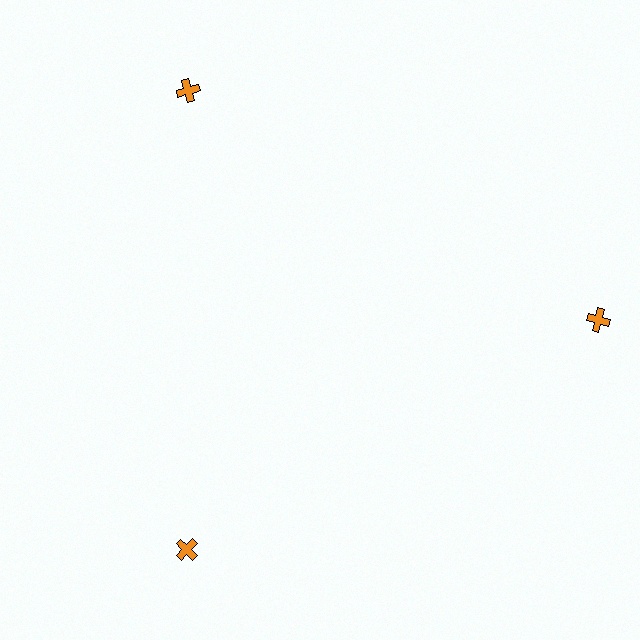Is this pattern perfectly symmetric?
No. The 3 orange crosses are arranged in a ring, but one element near the 3 o'clock position is pushed outward from the center, breaking the 3-fold rotational symmetry.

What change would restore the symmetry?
The symmetry would be restored by moving it inward, back onto the ring so that all 3 crosses sit at equal angles and equal distance from the center.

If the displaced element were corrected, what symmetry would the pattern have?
It would have 3-fold rotational symmetry — the pattern would map onto itself every 120 degrees.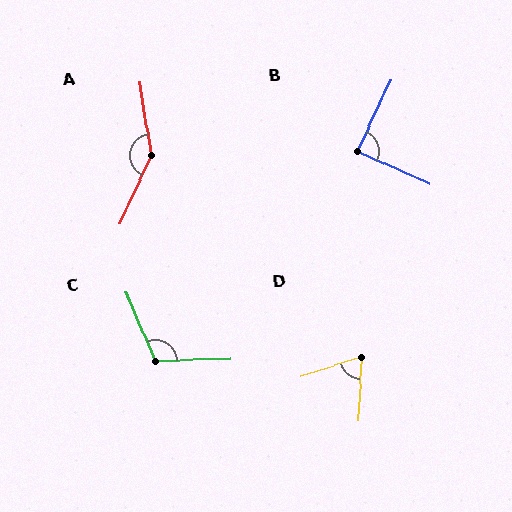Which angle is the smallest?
D, at approximately 68 degrees.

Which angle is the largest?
A, at approximately 146 degrees.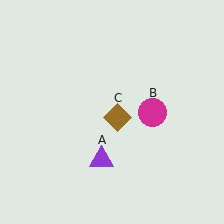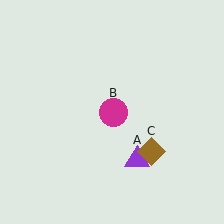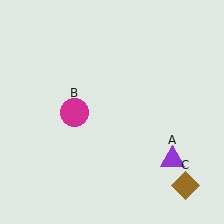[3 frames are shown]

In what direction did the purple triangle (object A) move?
The purple triangle (object A) moved right.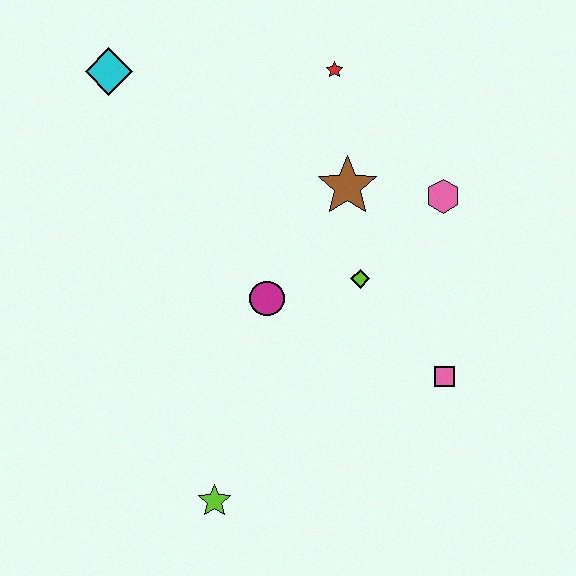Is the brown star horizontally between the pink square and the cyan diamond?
Yes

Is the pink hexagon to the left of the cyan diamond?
No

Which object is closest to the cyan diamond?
The red star is closest to the cyan diamond.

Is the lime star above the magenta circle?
No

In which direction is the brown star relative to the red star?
The brown star is below the red star.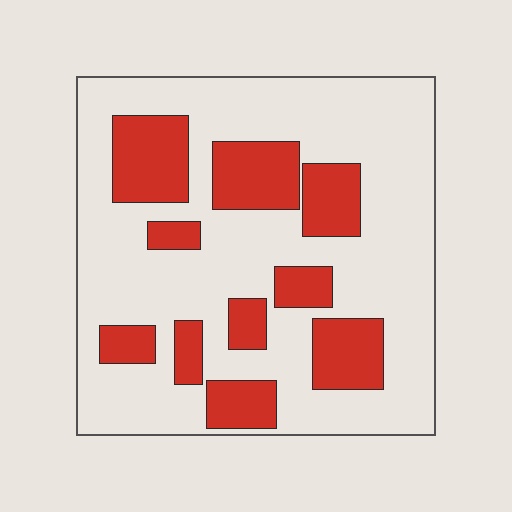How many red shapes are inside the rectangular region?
10.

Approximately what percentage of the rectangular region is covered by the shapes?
Approximately 30%.